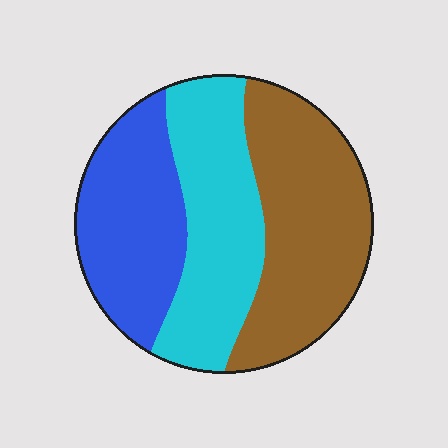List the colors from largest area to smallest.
From largest to smallest: brown, cyan, blue.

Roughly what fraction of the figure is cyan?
Cyan takes up between a quarter and a half of the figure.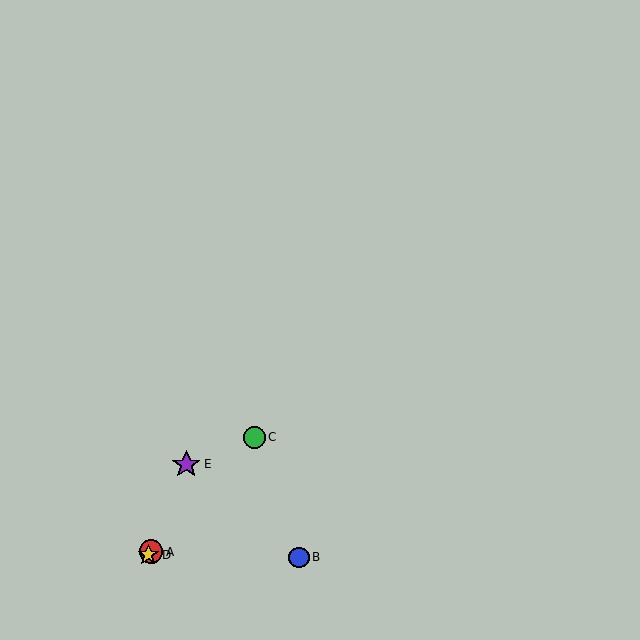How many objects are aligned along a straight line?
3 objects (A, C, D) are aligned along a straight line.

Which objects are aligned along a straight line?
Objects A, C, D are aligned along a straight line.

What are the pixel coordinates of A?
Object A is at (151, 552).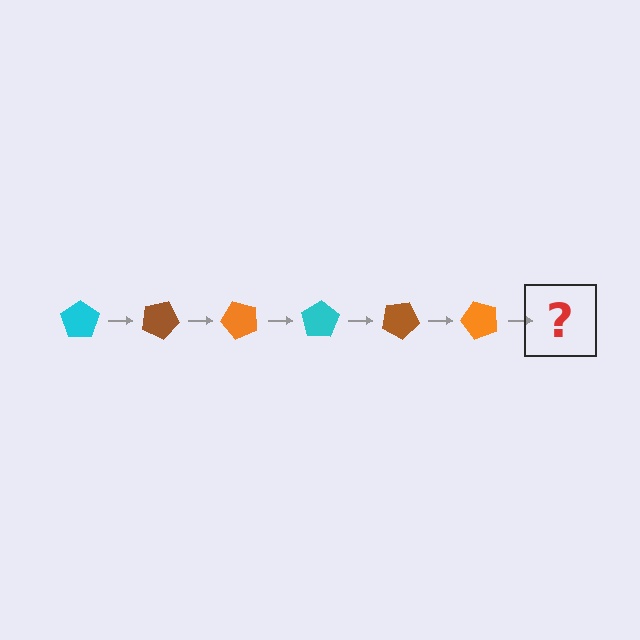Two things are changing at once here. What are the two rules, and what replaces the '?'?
The two rules are that it rotates 25 degrees each step and the color cycles through cyan, brown, and orange. The '?' should be a cyan pentagon, rotated 150 degrees from the start.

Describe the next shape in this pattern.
It should be a cyan pentagon, rotated 150 degrees from the start.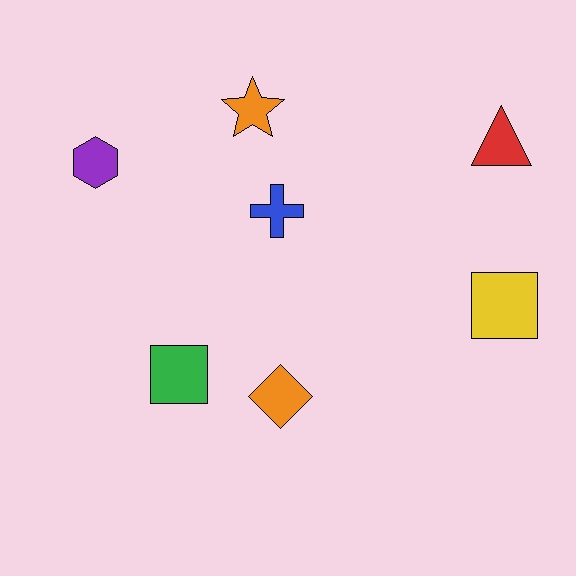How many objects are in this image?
There are 7 objects.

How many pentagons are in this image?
There are no pentagons.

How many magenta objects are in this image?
There are no magenta objects.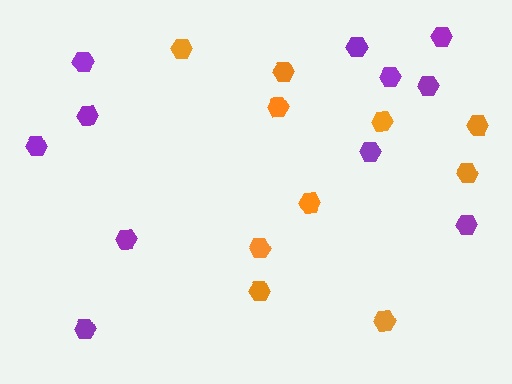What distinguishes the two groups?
There are 2 groups: one group of purple hexagons (11) and one group of orange hexagons (10).